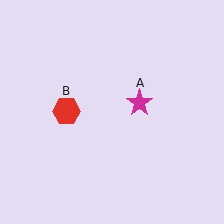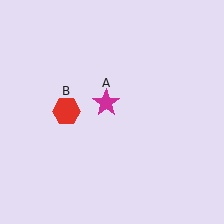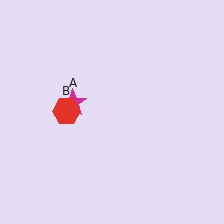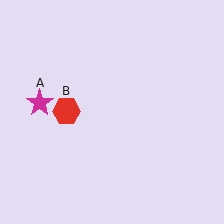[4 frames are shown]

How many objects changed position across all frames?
1 object changed position: magenta star (object A).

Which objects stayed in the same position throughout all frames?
Red hexagon (object B) remained stationary.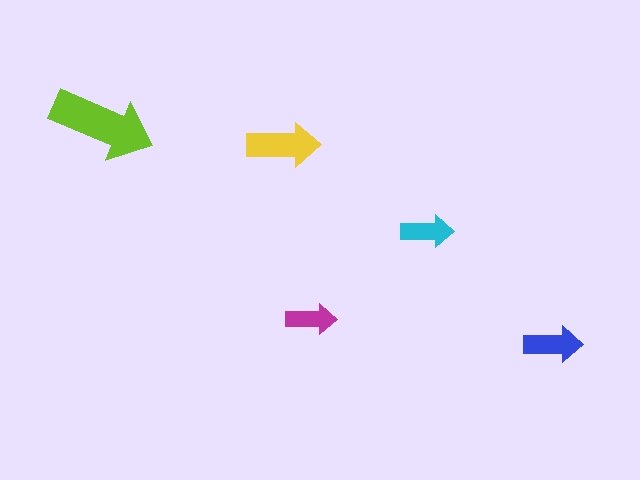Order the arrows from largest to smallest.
the lime one, the yellow one, the blue one, the cyan one, the magenta one.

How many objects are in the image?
There are 5 objects in the image.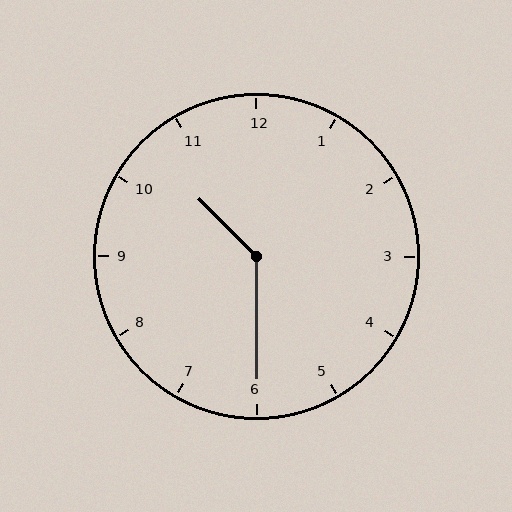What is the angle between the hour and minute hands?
Approximately 135 degrees.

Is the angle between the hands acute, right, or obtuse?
It is obtuse.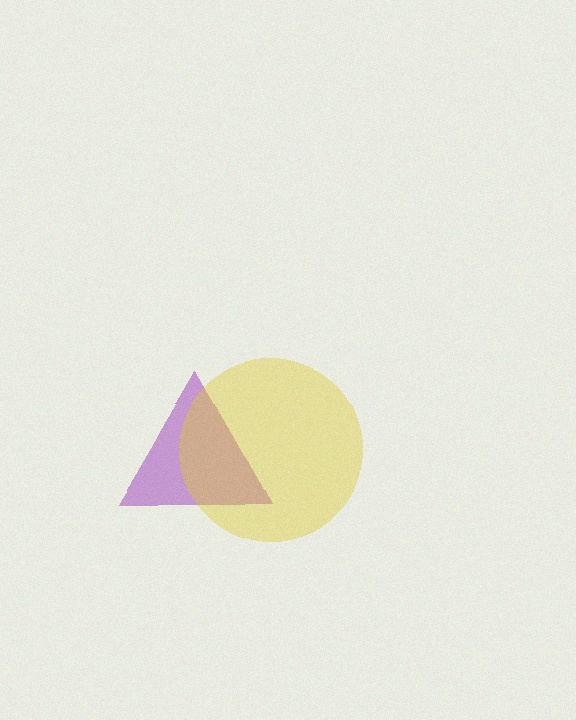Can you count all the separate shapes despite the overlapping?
Yes, there are 2 separate shapes.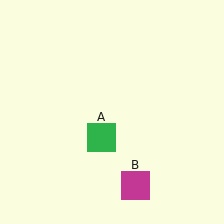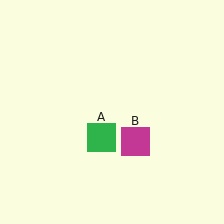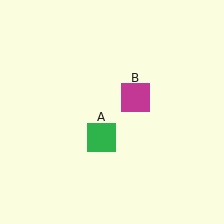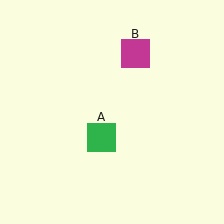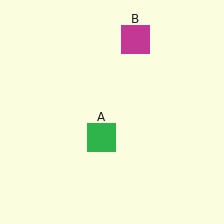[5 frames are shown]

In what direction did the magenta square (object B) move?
The magenta square (object B) moved up.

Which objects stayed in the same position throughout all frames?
Green square (object A) remained stationary.